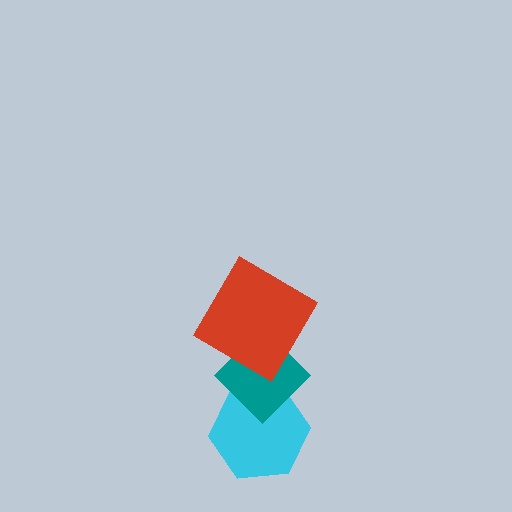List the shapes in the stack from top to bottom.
From top to bottom: the red diamond, the teal diamond, the cyan hexagon.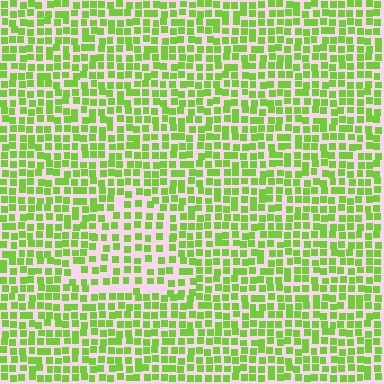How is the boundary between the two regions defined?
The boundary is defined by a change in element density (approximately 1.5x ratio). All elements are the same color, size, and shape.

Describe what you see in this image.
The image contains small lime elements arranged at two different densities. A triangle-shaped region is visible where the elements are less densely packed than the surrounding area.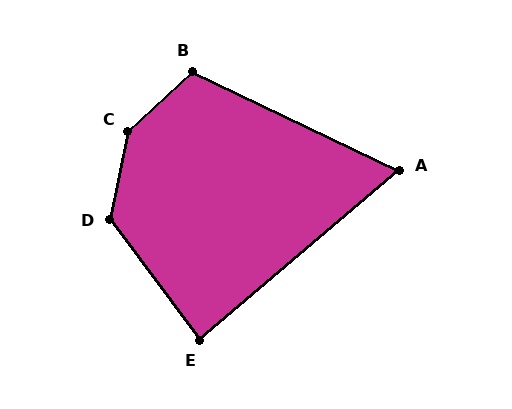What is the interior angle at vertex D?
Approximately 131 degrees (obtuse).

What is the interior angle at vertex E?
Approximately 86 degrees (approximately right).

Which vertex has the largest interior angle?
C, at approximately 145 degrees.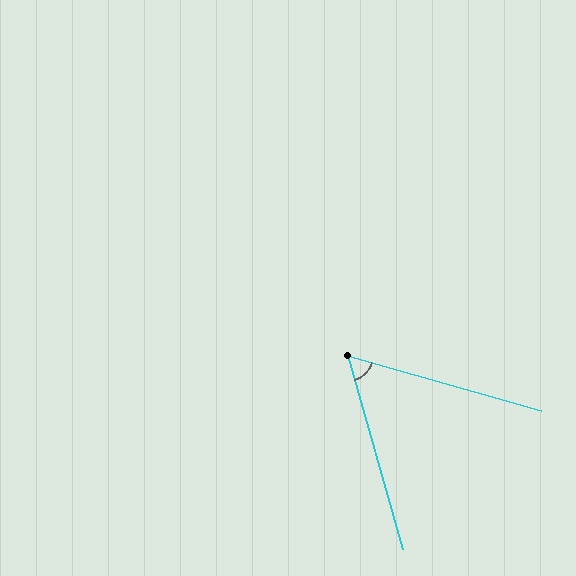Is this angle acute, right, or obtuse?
It is acute.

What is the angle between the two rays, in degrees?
Approximately 58 degrees.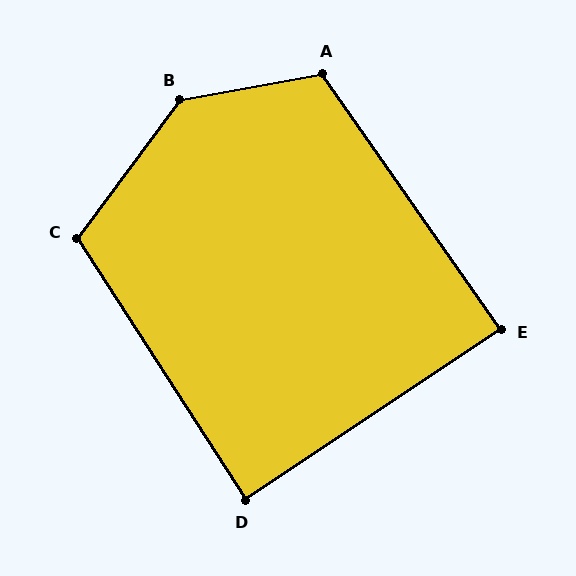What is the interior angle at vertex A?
Approximately 115 degrees (obtuse).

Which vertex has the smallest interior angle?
D, at approximately 89 degrees.